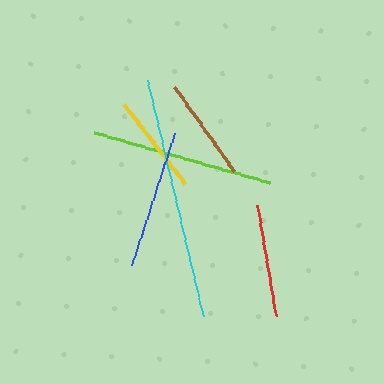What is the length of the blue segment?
The blue segment is approximately 138 pixels long.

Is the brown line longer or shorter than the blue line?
The blue line is longer than the brown line.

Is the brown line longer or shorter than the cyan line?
The cyan line is longer than the brown line.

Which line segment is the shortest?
The yellow line is the shortest at approximately 100 pixels.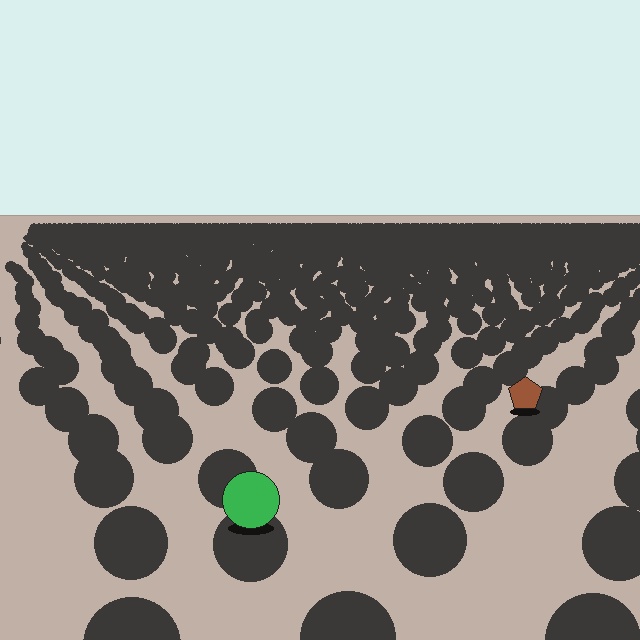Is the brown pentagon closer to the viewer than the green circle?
No. The green circle is closer — you can tell from the texture gradient: the ground texture is coarser near it.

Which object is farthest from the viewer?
The brown pentagon is farthest from the viewer. It appears smaller and the ground texture around it is denser.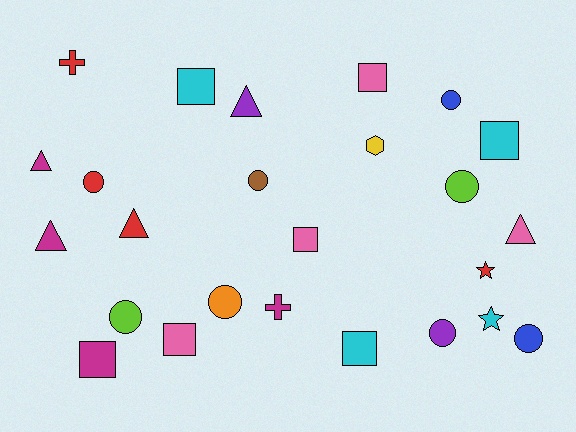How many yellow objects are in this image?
There is 1 yellow object.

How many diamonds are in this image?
There are no diamonds.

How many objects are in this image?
There are 25 objects.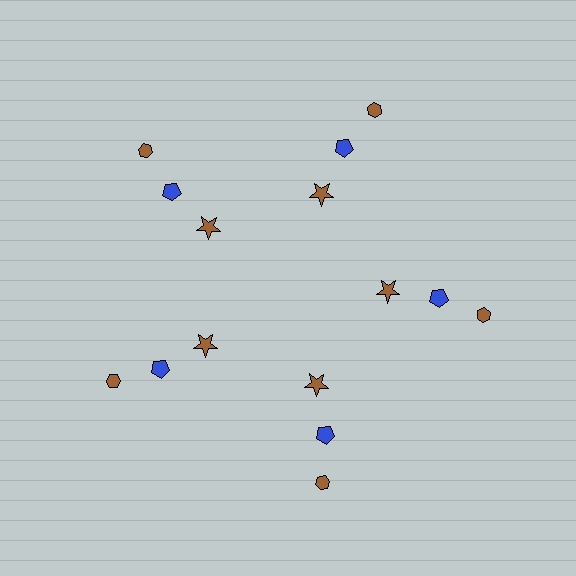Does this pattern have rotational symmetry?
Yes, this pattern has 5-fold rotational symmetry. It looks the same after rotating 72 degrees around the center.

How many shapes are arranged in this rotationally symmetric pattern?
There are 15 shapes, arranged in 5 groups of 3.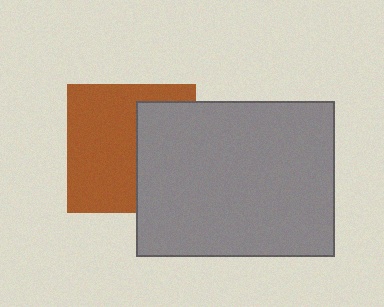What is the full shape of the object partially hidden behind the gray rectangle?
The partially hidden object is a brown square.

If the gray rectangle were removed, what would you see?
You would see the complete brown square.